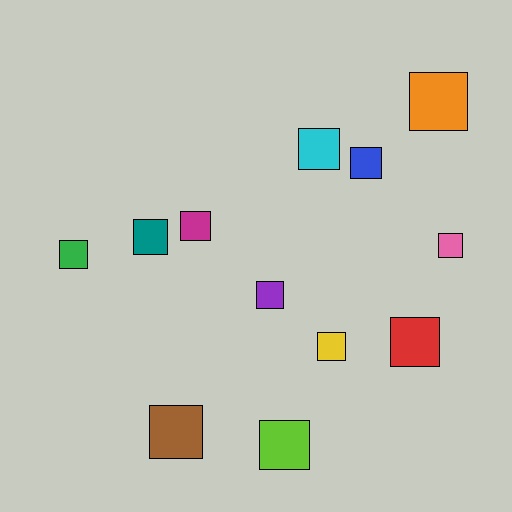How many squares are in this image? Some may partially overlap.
There are 12 squares.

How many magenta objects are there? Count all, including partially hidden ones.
There is 1 magenta object.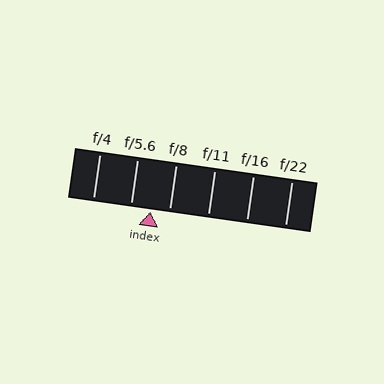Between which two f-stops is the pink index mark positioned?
The index mark is between f/5.6 and f/8.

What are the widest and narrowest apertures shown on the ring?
The widest aperture shown is f/4 and the narrowest is f/22.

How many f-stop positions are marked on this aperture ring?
There are 6 f-stop positions marked.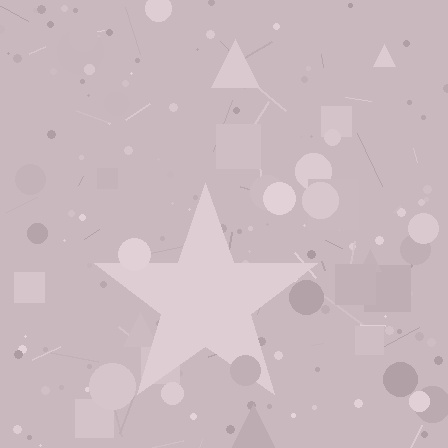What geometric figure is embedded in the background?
A star is embedded in the background.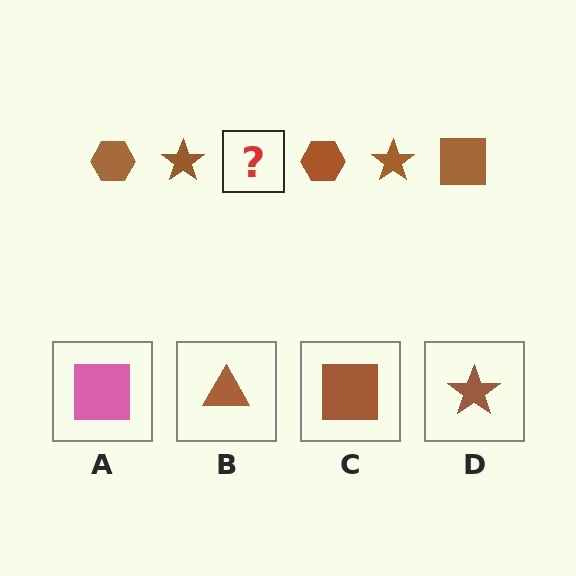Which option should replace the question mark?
Option C.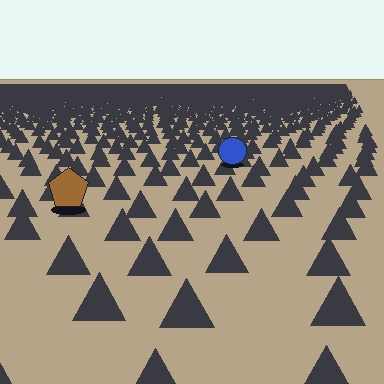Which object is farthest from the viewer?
The blue circle is farthest from the viewer. It appears smaller and the ground texture around it is denser.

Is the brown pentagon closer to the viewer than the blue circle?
Yes. The brown pentagon is closer — you can tell from the texture gradient: the ground texture is coarser near it.